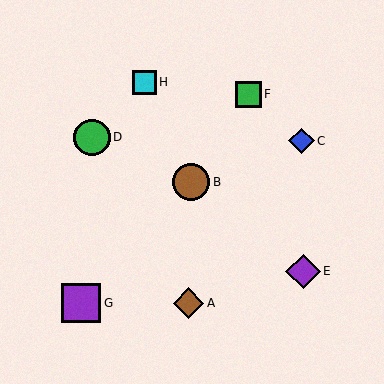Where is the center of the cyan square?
The center of the cyan square is at (144, 82).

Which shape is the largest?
The purple square (labeled G) is the largest.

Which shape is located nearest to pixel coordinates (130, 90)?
The cyan square (labeled H) at (144, 82) is nearest to that location.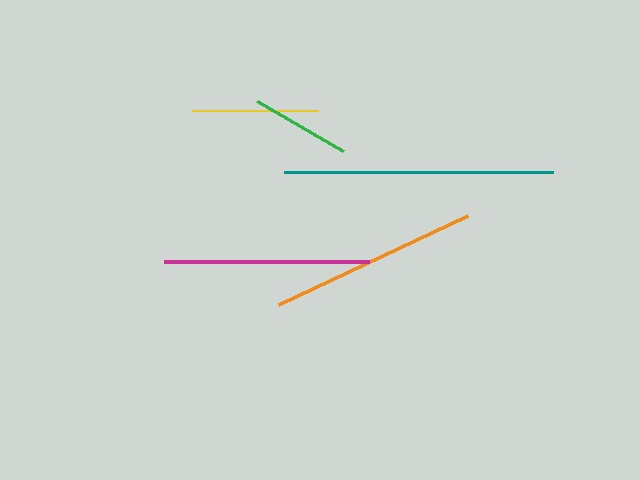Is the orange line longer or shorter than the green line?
The orange line is longer than the green line.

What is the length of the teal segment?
The teal segment is approximately 268 pixels long.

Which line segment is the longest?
The teal line is the longest at approximately 268 pixels.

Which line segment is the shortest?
The green line is the shortest at approximately 99 pixels.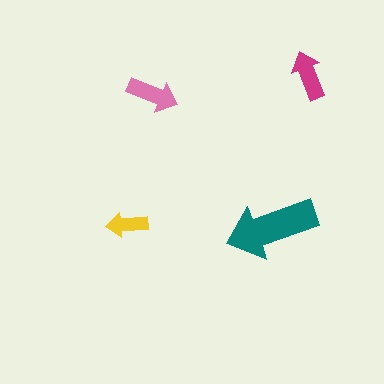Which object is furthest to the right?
The magenta arrow is rightmost.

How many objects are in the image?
There are 4 objects in the image.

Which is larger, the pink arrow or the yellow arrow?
The pink one.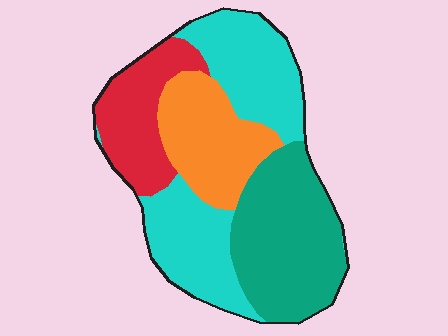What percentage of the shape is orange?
Orange takes up about one fifth (1/5) of the shape.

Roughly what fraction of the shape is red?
Red covers around 15% of the shape.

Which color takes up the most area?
Cyan, at roughly 35%.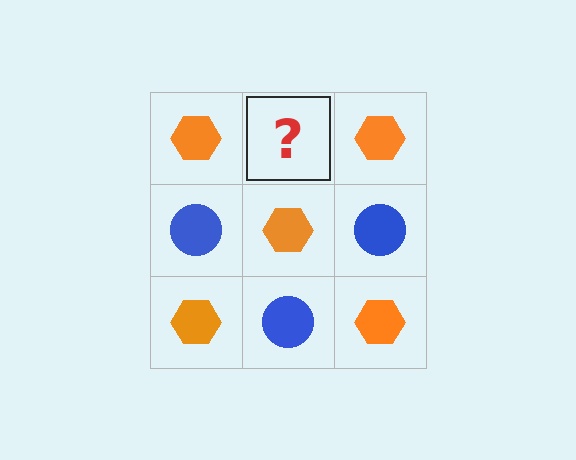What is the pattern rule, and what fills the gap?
The rule is that it alternates orange hexagon and blue circle in a checkerboard pattern. The gap should be filled with a blue circle.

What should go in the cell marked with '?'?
The missing cell should contain a blue circle.